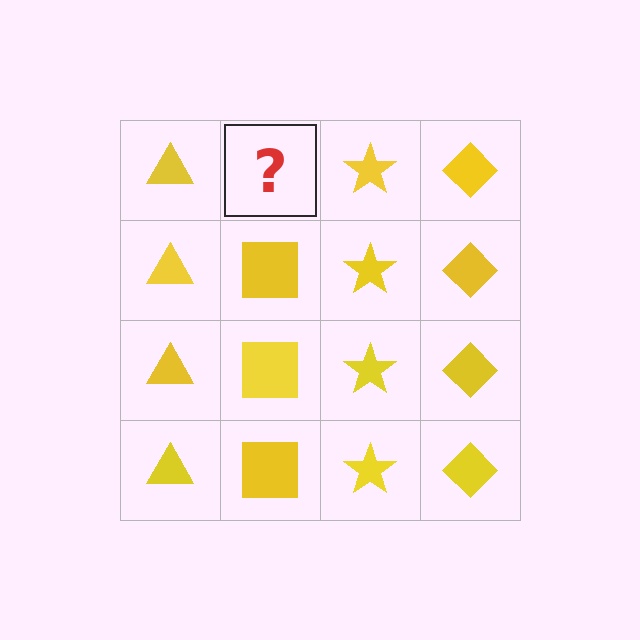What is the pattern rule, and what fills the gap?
The rule is that each column has a consistent shape. The gap should be filled with a yellow square.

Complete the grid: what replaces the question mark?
The question mark should be replaced with a yellow square.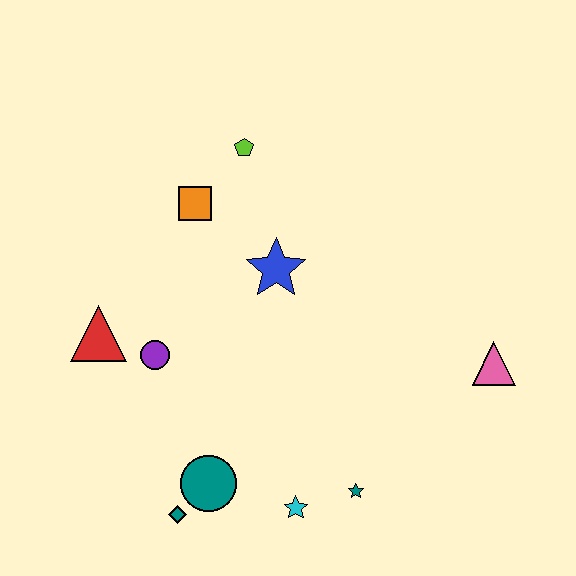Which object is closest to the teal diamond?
The teal circle is closest to the teal diamond.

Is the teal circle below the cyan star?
No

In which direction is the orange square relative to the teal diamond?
The orange square is above the teal diamond.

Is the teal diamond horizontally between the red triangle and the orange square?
Yes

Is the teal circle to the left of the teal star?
Yes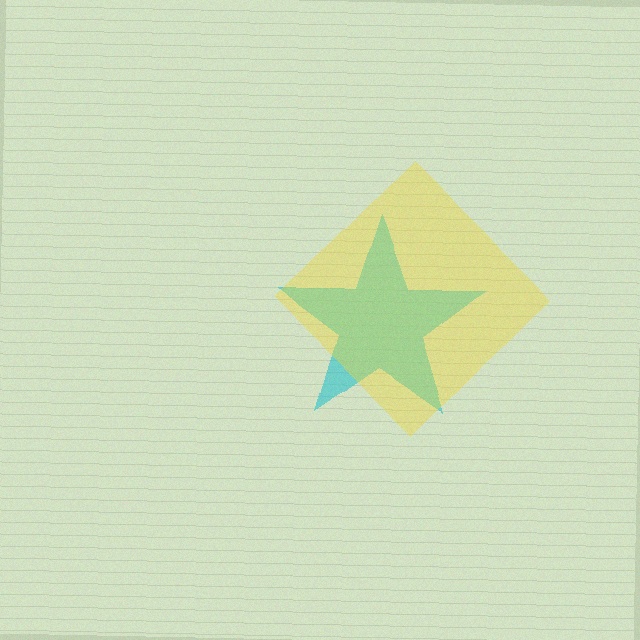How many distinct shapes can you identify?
There are 2 distinct shapes: a cyan star, a yellow diamond.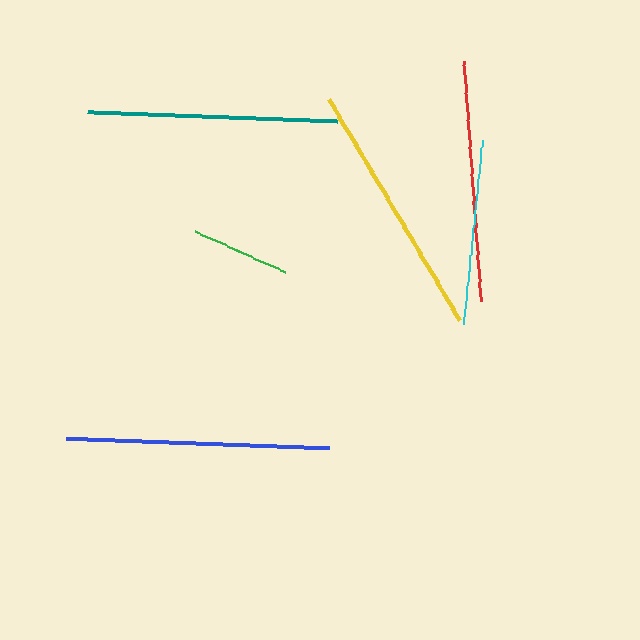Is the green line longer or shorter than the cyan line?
The cyan line is longer than the green line.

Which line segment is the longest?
The blue line is the longest at approximately 263 pixels.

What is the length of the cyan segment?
The cyan segment is approximately 185 pixels long.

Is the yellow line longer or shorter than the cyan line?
The yellow line is longer than the cyan line.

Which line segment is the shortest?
The green line is the shortest at approximately 98 pixels.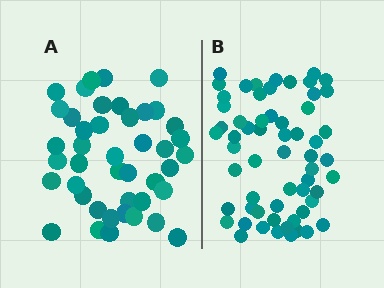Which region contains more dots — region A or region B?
Region B (the right region) has more dots.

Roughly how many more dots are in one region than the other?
Region B has approximately 15 more dots than region A.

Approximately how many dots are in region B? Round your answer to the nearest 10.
About 60 dots.